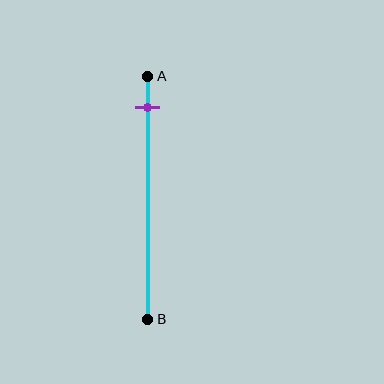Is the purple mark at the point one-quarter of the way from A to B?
No, the mark is at about 15% from A, not at the 25% one-quarter point.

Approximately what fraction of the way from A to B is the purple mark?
The purple mark is approximately 15% of the way from A to B.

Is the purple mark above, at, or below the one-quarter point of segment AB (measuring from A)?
The purple mark is above the one-quarter point of segment AB.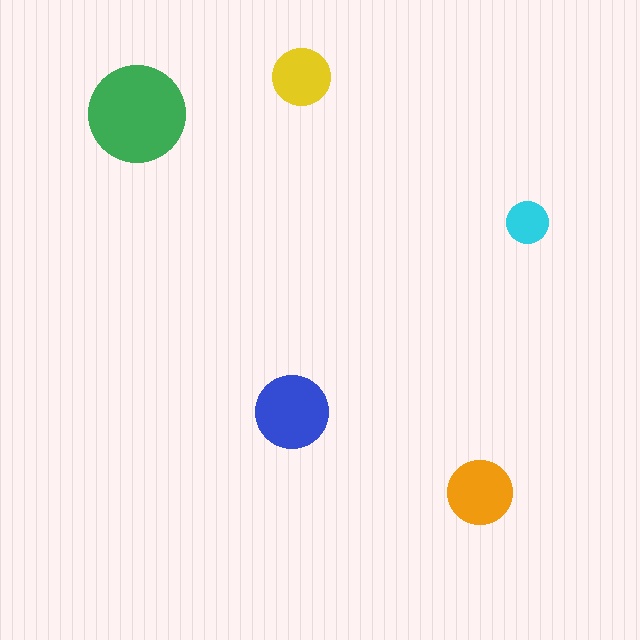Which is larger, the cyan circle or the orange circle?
The orange one.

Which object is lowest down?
The orange circle is bottommost.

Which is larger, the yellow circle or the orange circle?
The orange one.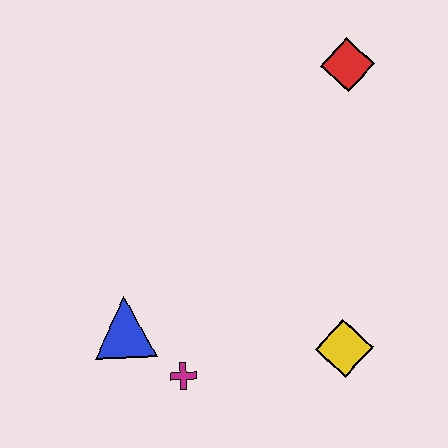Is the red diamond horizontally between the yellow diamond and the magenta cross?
No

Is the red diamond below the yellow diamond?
No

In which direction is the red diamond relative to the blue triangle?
The red diamond is above the blue triangle.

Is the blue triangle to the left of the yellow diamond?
Yes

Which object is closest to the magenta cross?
The blue triangle is closest to the magenta cross.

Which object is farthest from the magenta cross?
The red diamond is farthest from the magenta cross.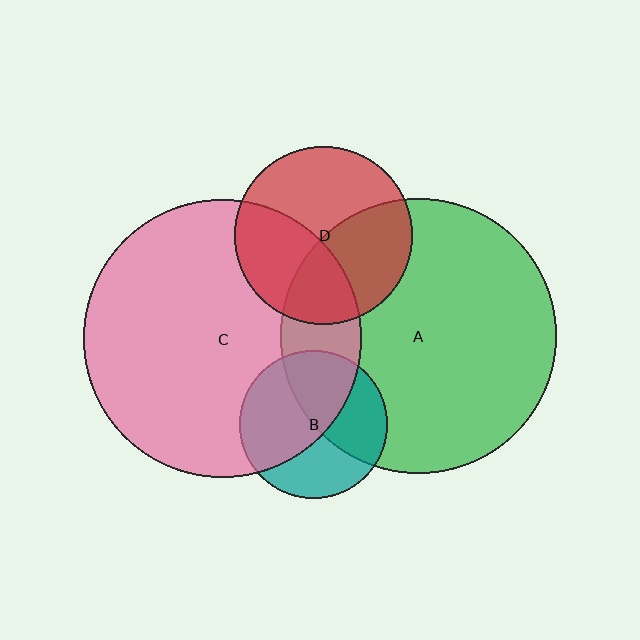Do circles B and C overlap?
Yes.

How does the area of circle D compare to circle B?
Approximately 1.4 times.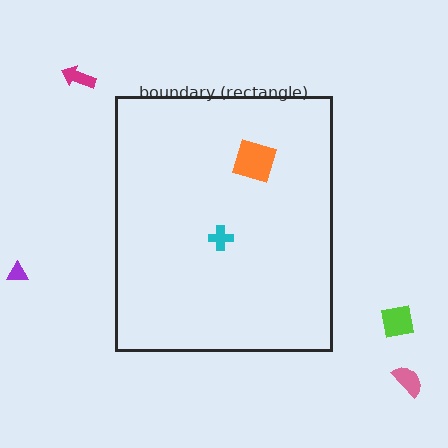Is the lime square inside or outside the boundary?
Outside.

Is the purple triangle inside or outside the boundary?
Outside.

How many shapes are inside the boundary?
2 inside, 4 outside.